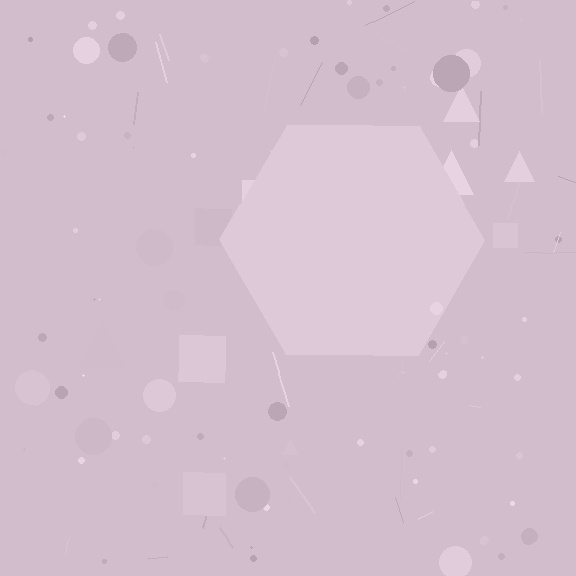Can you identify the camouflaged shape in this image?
The camouflaged shape is a hexagon.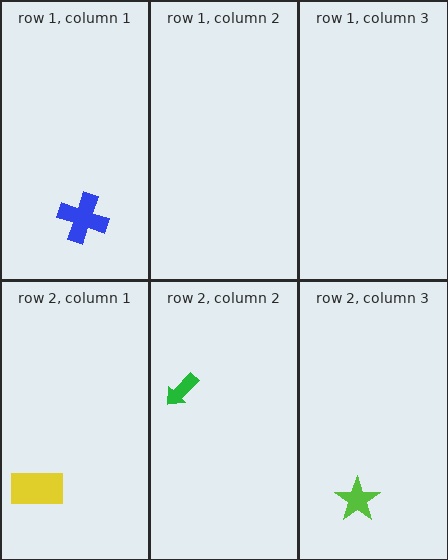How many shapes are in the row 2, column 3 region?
1.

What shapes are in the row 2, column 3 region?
The lime star.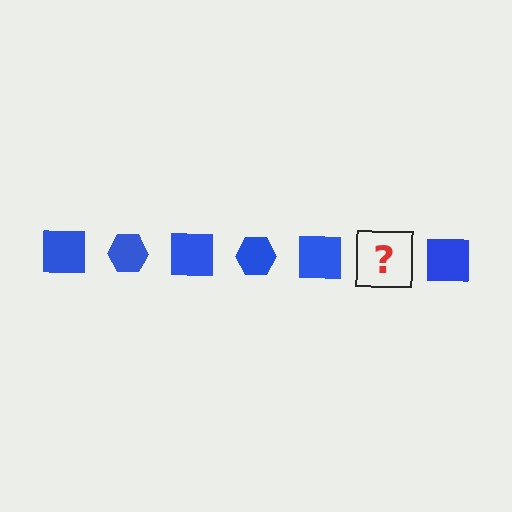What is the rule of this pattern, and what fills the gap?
The rule is that the pattern cycles through square, hexagon shapes in blue. The gap should be filled with a blue hexagon.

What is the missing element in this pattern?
The missing element is a blue hexagon.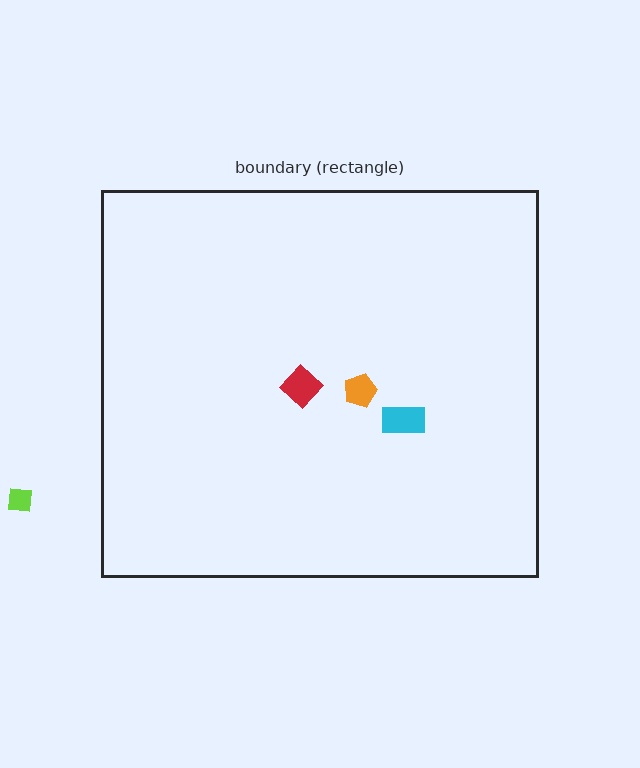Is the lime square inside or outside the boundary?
Outside.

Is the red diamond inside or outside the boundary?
Inside.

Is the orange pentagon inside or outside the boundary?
Inside.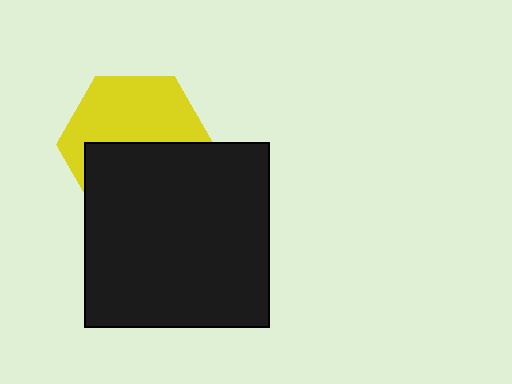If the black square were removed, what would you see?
You would see the complete yellow hexagon.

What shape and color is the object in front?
The object in front is a black square.